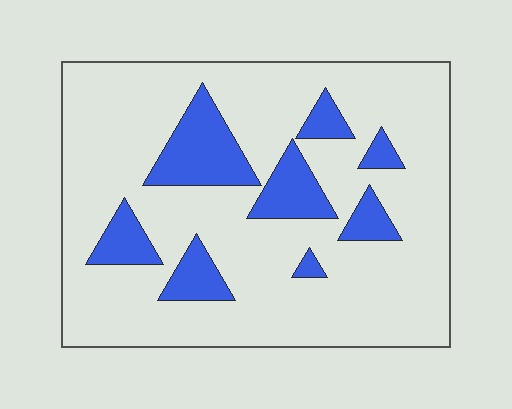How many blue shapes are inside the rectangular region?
8.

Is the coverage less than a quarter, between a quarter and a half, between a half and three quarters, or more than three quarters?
Less than a quarter.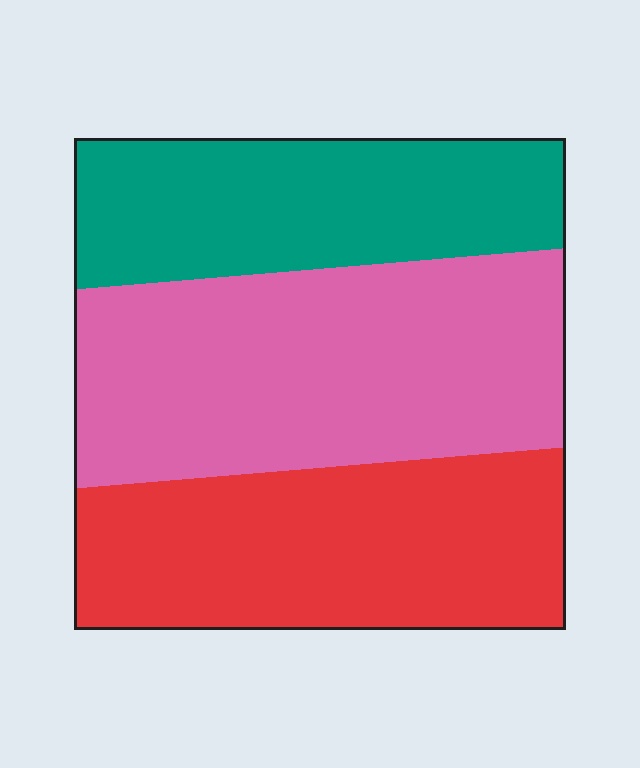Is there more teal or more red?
Red.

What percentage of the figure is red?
Red covers roughly 35% of the figure.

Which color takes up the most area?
Pink, at roughly 40%.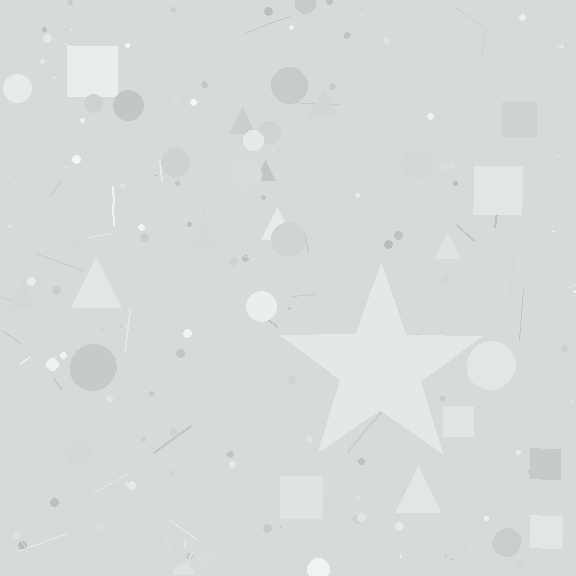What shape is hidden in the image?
A star is hidden in the image.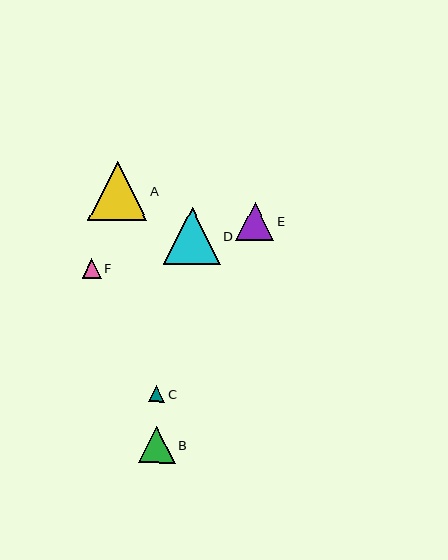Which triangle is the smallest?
Triangle C is the smallest with a size of approximately 16 pixels.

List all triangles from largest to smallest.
From largest to smallest: A, D, E, B, F, C.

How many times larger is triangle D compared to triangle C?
Triangle D is approximately 3.5 times the size of triangle C.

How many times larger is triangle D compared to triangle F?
Triangle D is approximately 2.9 times the size of triangle F.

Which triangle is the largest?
Triangle A is the largest with a size of approximately 58 pixels.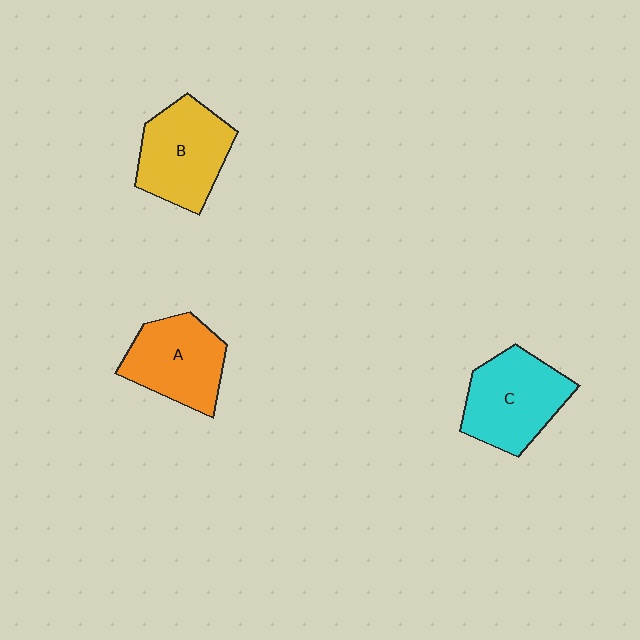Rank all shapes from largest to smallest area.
From largest to smallest: C (cyan), B (yellow), A (orange).